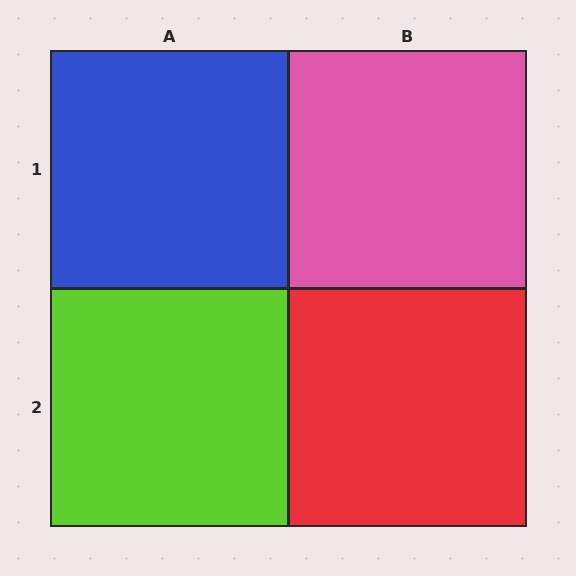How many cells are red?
1 cell is red.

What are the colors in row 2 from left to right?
Lime, red.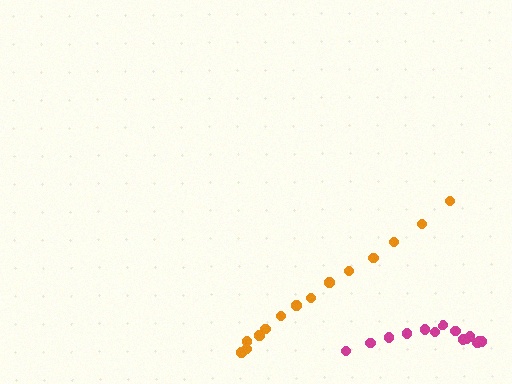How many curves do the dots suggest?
There are 2 distinct paths.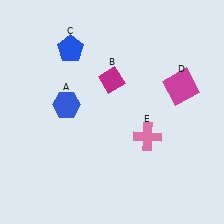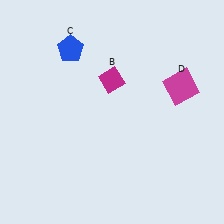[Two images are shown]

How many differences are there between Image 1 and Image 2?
There are 2 differences between the two images.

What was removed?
The pink cross (E), the blue hexagon (A) were removed in Image 2.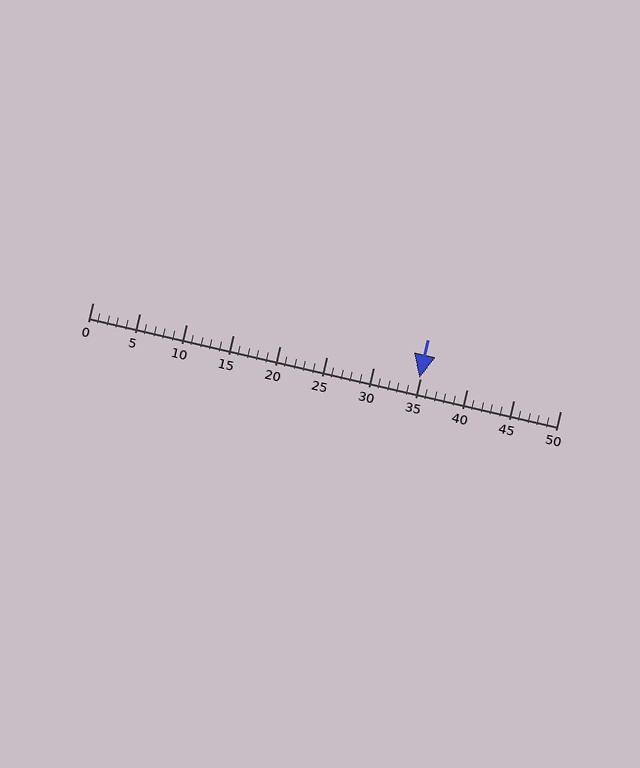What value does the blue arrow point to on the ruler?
The blue arrow points to approximately 35.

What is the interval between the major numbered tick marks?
The major tick marks are spaced 5 units apart.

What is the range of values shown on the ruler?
The ruler shows values from 0 to 50.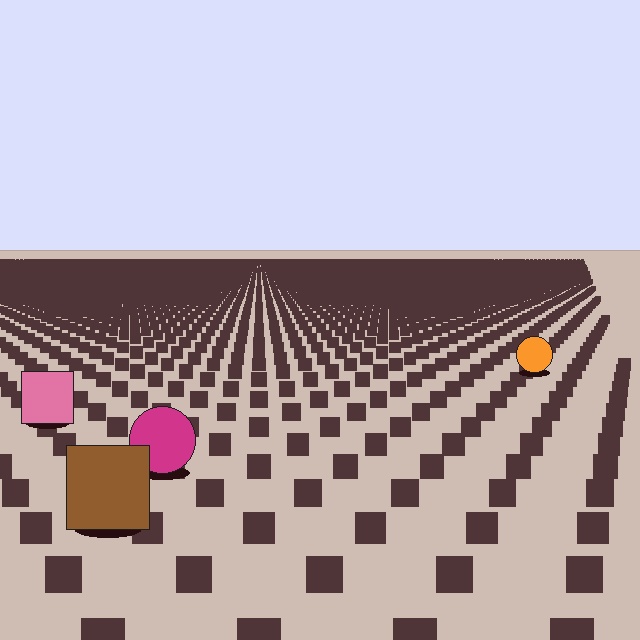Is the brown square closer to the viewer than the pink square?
Yes. The brown square is closer — you can tell from the texture gradient: the ground texture is coarser near it.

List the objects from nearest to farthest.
From nearest to farthest: the brown square, the magenta circle, the pink square, the orange circle.